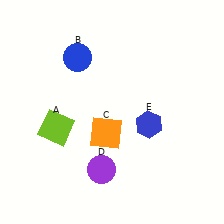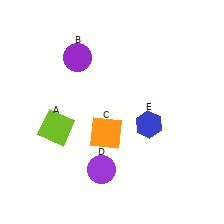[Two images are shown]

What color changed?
The circle (B) changed from blue in Image 1 to purple in Image 2.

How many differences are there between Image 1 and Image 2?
There is 1 difference between the two images.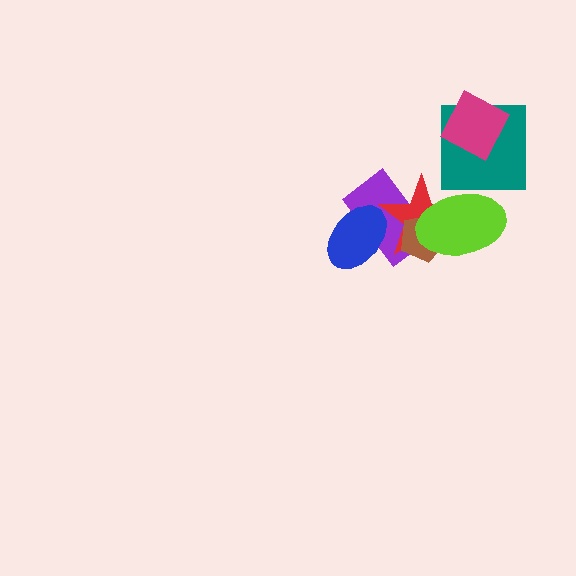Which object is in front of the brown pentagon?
The lime ellipse is in front of the brown pentagon.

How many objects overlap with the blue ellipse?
2 objects overlap with the blue ellipse.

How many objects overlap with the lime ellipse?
3 objects overlap with the lime ellipse.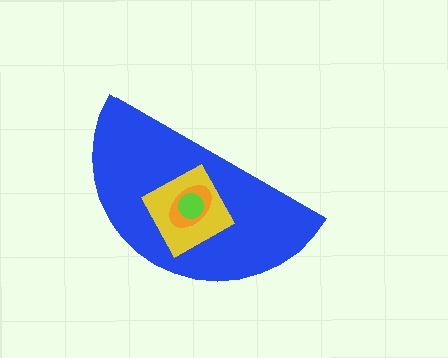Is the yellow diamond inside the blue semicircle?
Yes.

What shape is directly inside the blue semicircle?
The yellow diamond.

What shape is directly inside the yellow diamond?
The orange ellipse.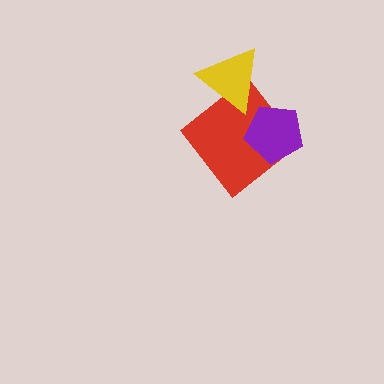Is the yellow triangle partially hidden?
No, no other shape covers it.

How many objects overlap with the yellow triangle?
1 object overlaps with the yellow triangle.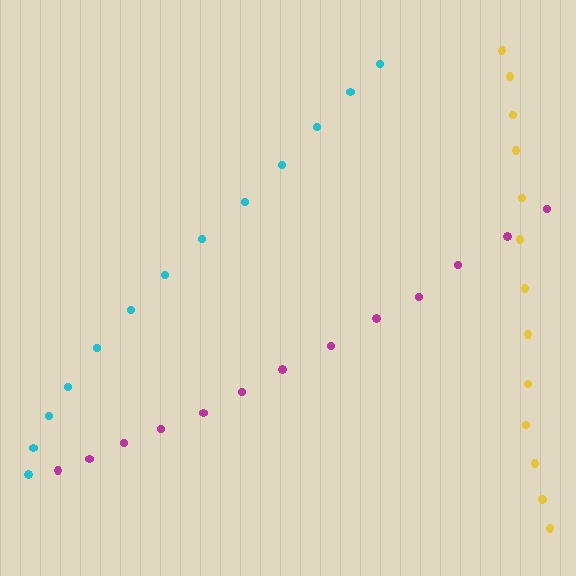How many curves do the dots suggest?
There are 3 distinct paths.